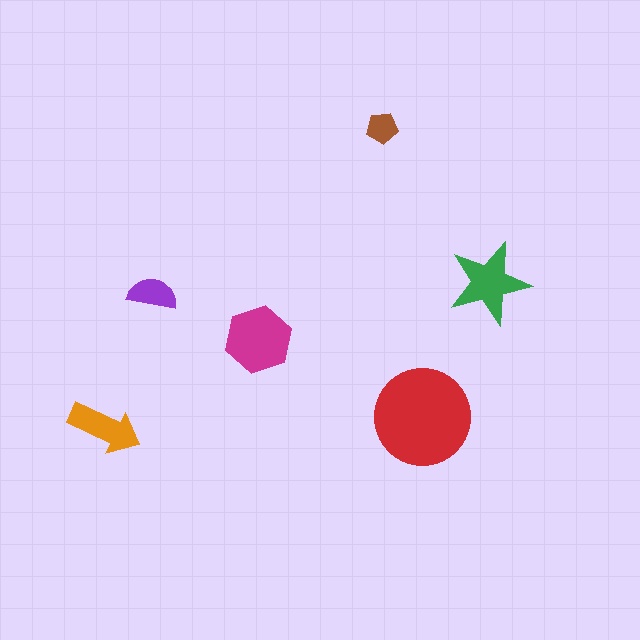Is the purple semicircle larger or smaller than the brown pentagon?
Larger.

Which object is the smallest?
The brown pentagon.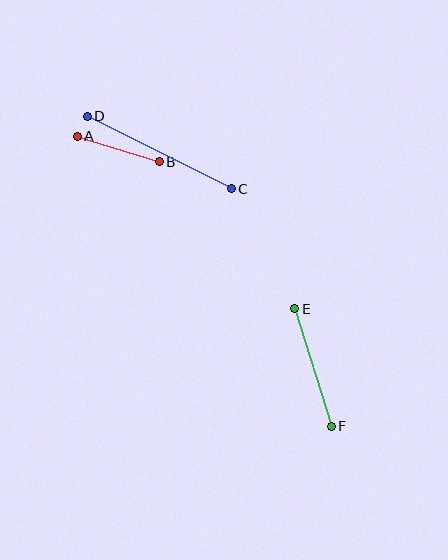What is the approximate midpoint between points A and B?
The midpoint is at approximately (118, 149) pixels.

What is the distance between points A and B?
The distance is approximately 86 pixels.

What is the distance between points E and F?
The distance is approximately 123 pixels.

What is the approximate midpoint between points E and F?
The midpoint is at approximately (313, 368) pixels.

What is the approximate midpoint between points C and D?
The midpoint is at approximately (159, 153) pixels.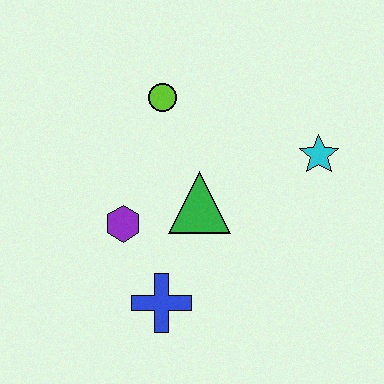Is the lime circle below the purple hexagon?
No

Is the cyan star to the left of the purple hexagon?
No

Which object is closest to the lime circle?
The green triangle is closest to the lime circle.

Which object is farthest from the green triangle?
The cyan star is farthest from the green triangle.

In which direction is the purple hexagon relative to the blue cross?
The purple hexagon is above the blue cross.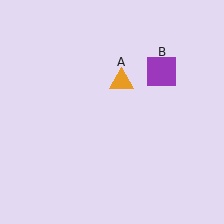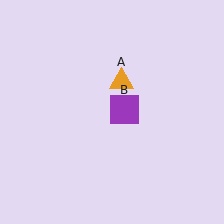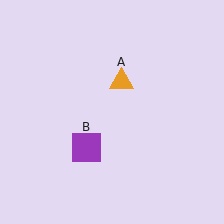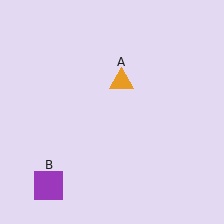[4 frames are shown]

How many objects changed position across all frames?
1 object changed position: purple square (object B).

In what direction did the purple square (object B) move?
The purple square (object B) moved down and to the left.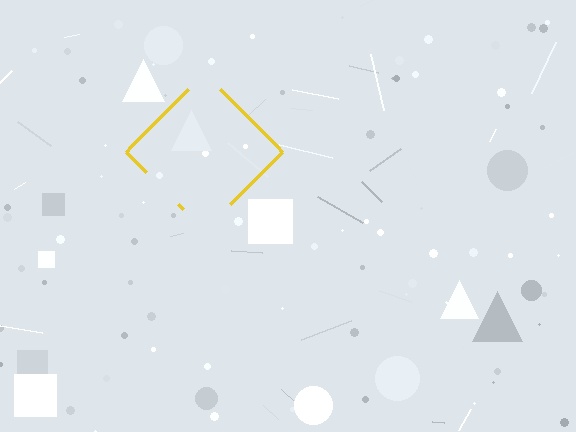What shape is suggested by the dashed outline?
The dashed outline suggests a diamond.